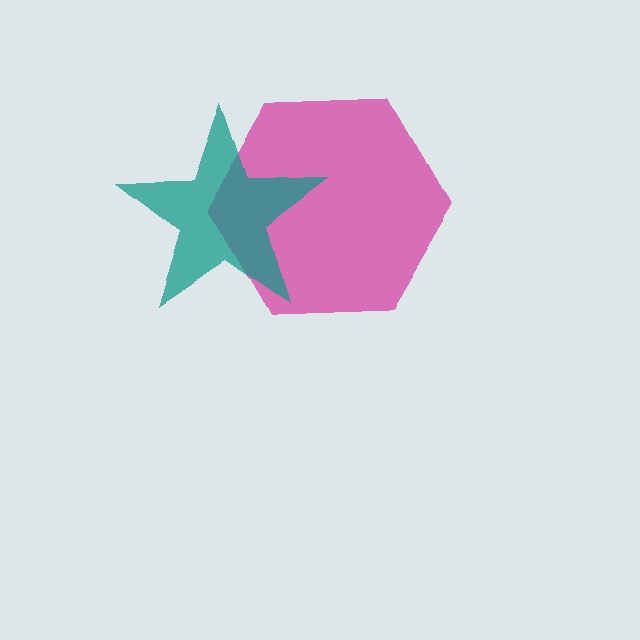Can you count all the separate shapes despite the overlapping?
Yes, there are 2 separate shapes.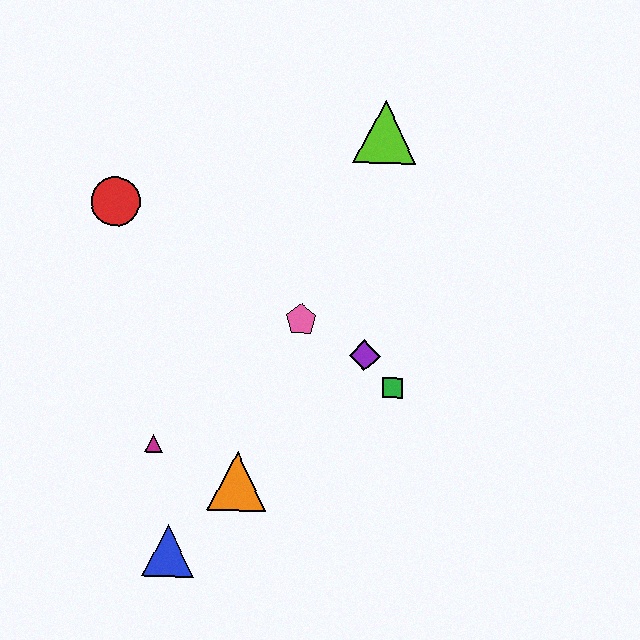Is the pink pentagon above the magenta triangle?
Yes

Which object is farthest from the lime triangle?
The blue triangle is farthest from the lime triangle.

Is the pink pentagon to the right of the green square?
No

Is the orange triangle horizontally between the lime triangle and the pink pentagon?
No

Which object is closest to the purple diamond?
The green square is closest to the purple diamond.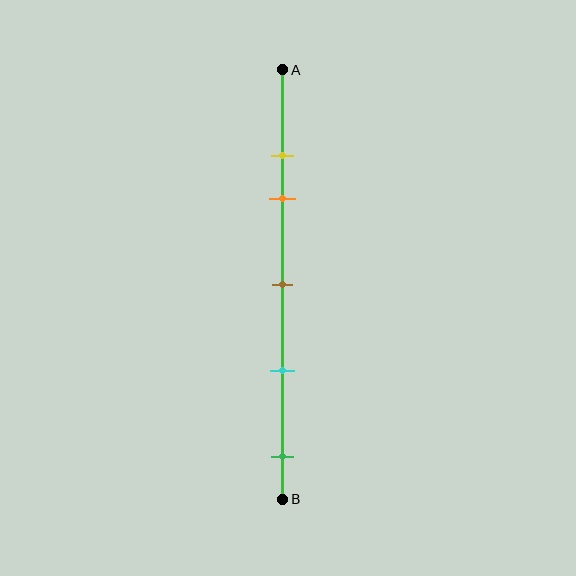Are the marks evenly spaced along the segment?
No, the marks are not evenly spaced.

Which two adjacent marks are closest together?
The yellow and orange marks are the closest adjacent pair.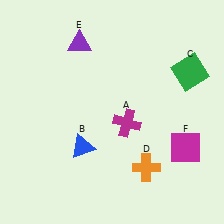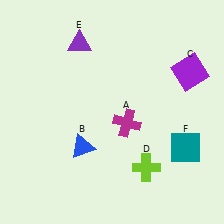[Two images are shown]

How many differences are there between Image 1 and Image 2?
There are 3 differences between the two images.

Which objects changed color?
C changed from green to purple. D changed from orange to lime. F changed from magenta to teal.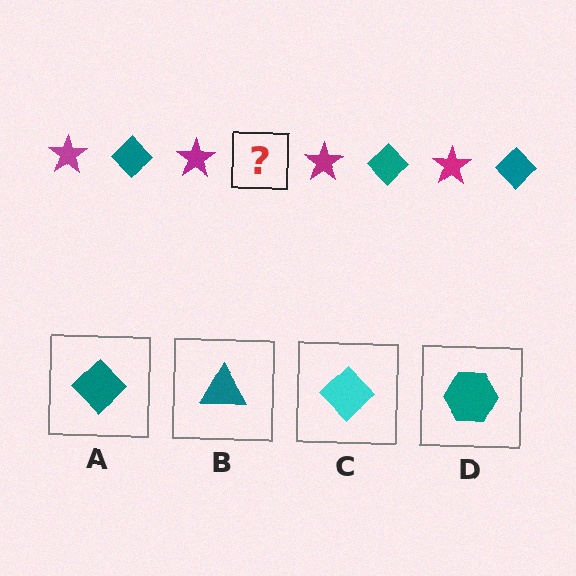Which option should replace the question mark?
Option A.